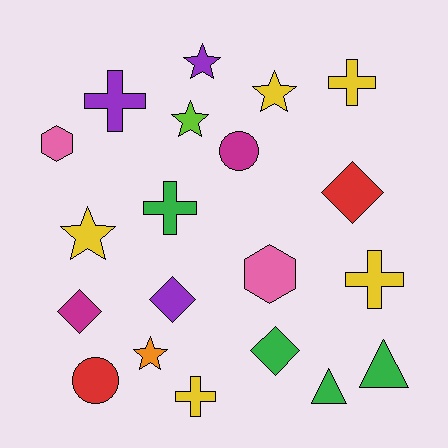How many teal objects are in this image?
There are no teal objects.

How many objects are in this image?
There are 20 objects.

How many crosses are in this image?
There are 5 crosses.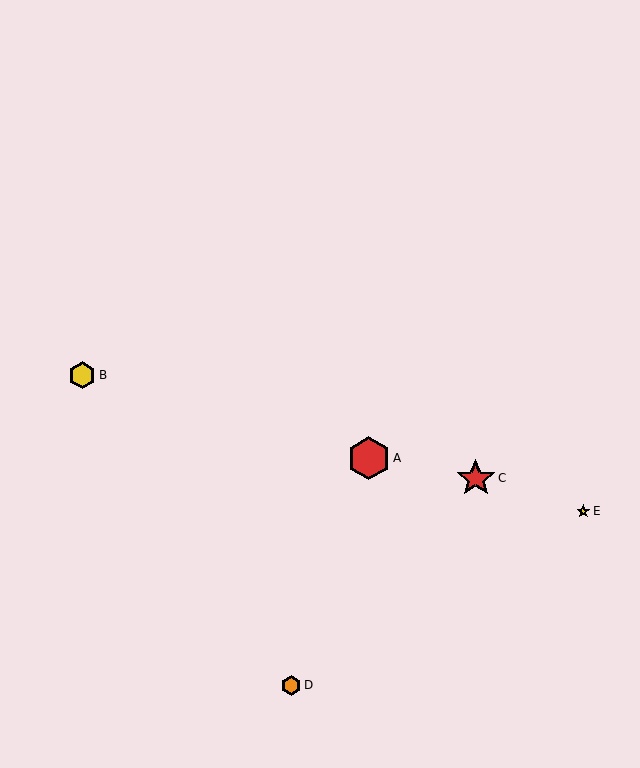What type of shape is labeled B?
Shape B is a yellow hexagon.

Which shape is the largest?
The red hexagon (labeled A) is the largest.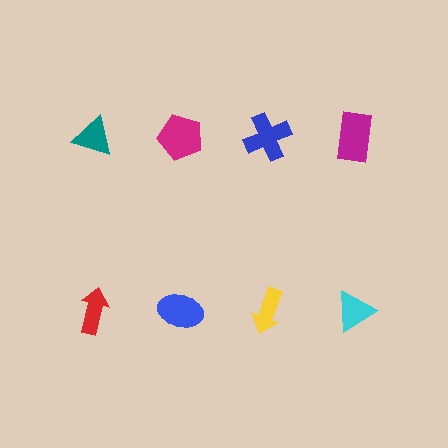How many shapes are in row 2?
4 shapes.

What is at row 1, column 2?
A magenta pentagon.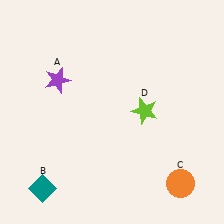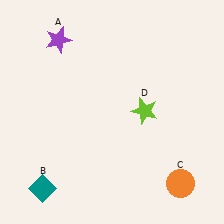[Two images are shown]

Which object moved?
The purple star (A) moved up.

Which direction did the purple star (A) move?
The purple star (A) moved up.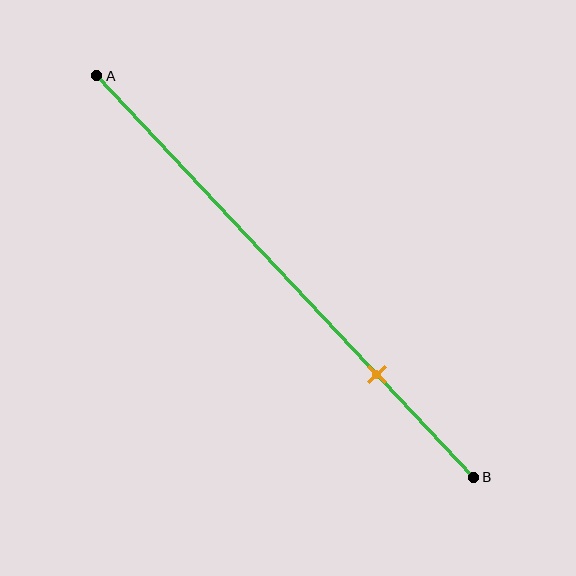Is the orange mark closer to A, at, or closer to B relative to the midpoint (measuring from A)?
The orange mark is closer to point B than the midpoint of segment AB.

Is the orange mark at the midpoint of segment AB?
No, the mark is at about 75% from A, not at the 50% midpoint.